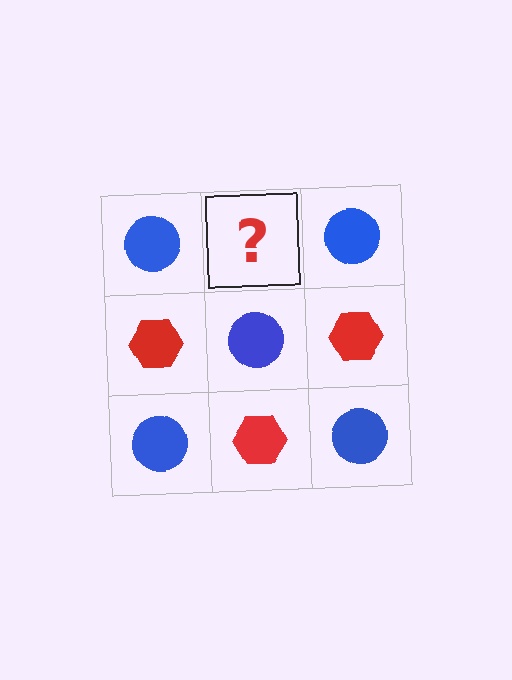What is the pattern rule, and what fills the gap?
The rule is that it alternates blue circle and red hexagon in a checkerboard pattern. The gap should be filled with a red hexagon.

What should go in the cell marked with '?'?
The missing cell should contain a red hexagon.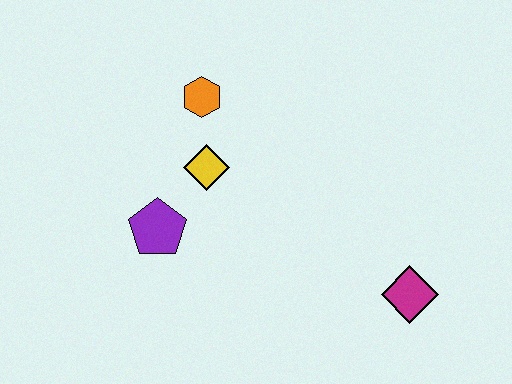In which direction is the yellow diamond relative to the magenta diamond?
The yellow diamond is to the left of the magenta diamond.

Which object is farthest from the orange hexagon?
The magenta diamond is farthest from the orange hexagon.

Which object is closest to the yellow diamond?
The orange hexagon is closest to the yellow diamond.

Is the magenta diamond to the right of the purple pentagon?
Yes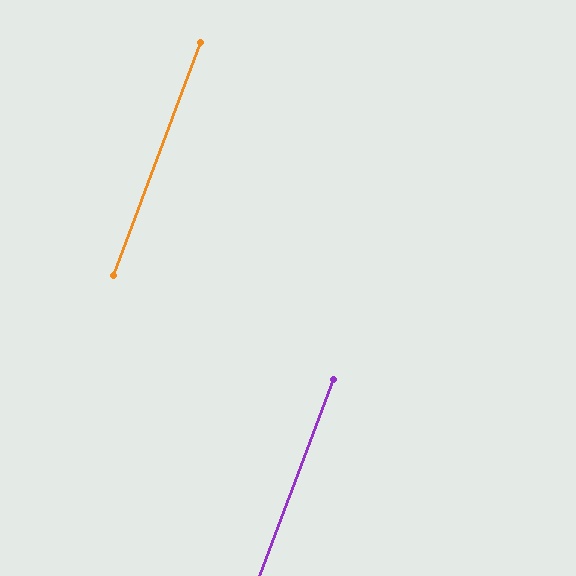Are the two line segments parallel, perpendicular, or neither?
Parallel — their directions differ by only 0.2°.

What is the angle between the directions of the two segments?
Approximately 0 degrees.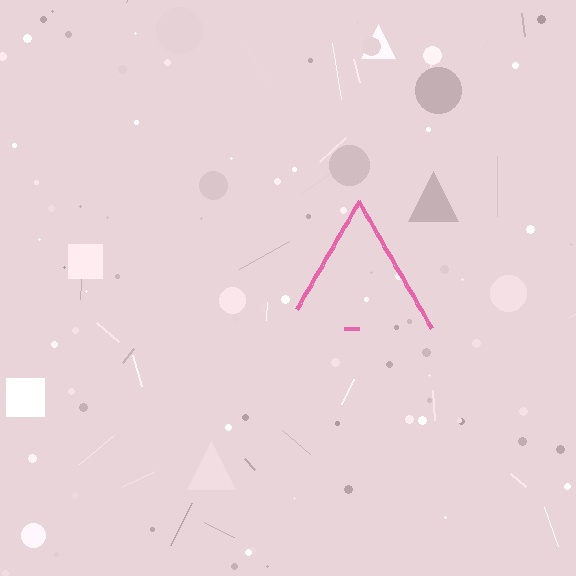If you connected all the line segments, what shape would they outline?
They would outline a triangle.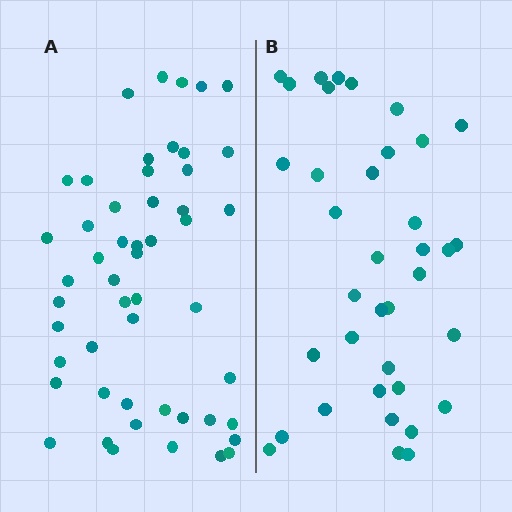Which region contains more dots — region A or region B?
Region A (the left region) has more dots.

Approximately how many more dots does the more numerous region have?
Region A has approximately 15 more dots than region B.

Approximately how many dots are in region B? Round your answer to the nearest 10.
About 40 dots. (The exact count is 37, which rounds to 40.)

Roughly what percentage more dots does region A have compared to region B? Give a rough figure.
About 40% more.